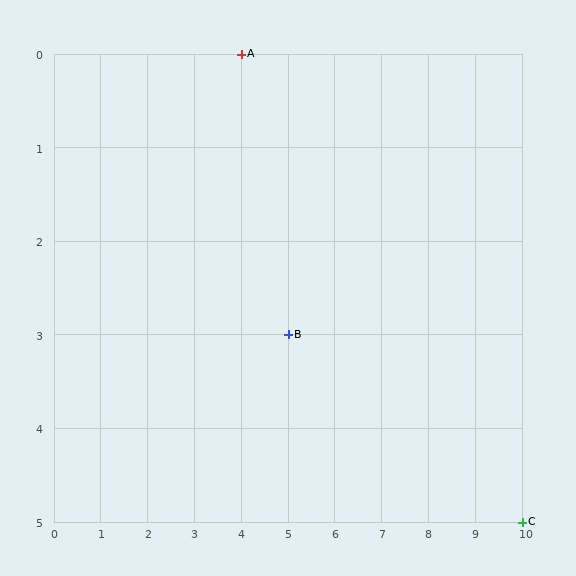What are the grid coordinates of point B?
Point B is at grid coordinates (5, 3).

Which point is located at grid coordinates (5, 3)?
Point B is at (5, 3).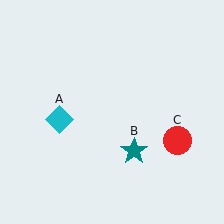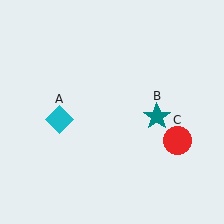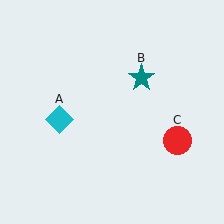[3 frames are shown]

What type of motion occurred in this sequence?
The teal star (object B) rotated counterclockwise around the center of the scene.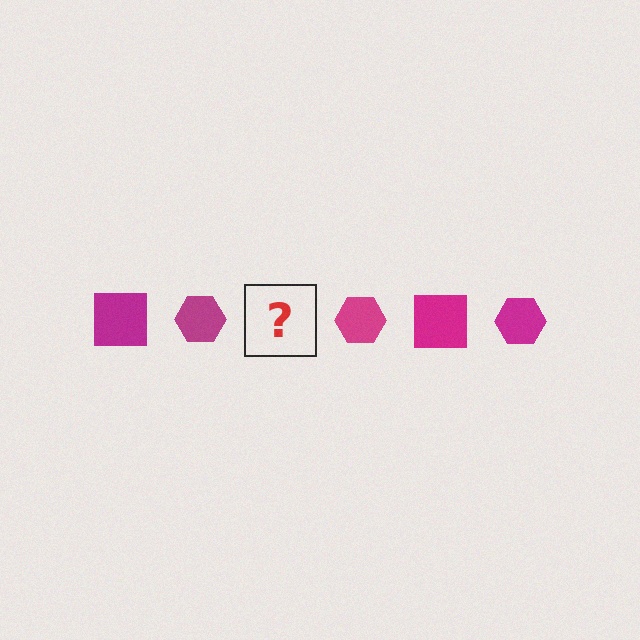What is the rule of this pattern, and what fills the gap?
The rule is that the pattern cycles through square, hexagon shapes in magenta. The gap should be filled with a magenta square.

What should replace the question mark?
The question mark should be replaced with a magenta square.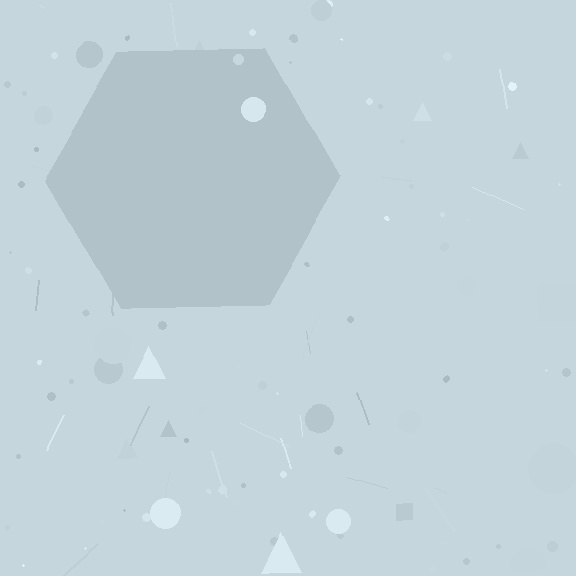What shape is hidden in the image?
A hexagon is hidden in the image.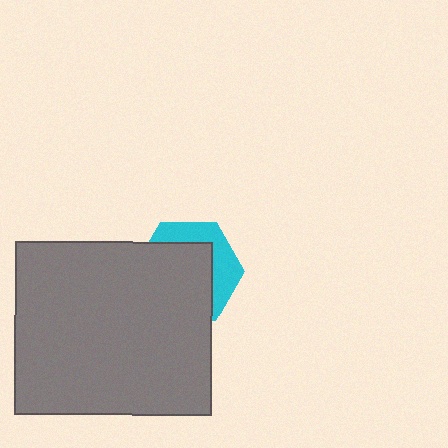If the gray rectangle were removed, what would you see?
You would see the complete cyan hexagon.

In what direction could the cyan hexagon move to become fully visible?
The cyan hexagon could move toward the upper-right. That would shift it out from behind the gray rectangle entirely.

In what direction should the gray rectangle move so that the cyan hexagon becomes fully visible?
The gray rectangle should move toward the lower-left. That is the shortest direction to clear the overlap and leave the cyan hexagon fully visible.